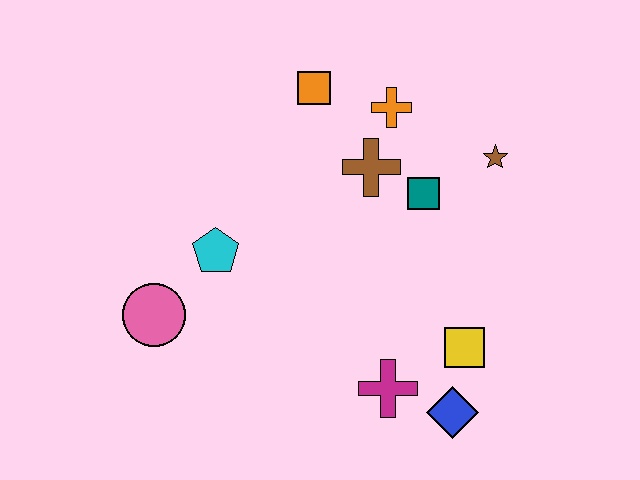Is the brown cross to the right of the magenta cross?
No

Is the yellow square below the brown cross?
Yes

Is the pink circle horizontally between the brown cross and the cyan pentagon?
No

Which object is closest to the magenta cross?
The blue diamond is closest to the magenta cross.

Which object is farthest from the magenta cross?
The orange square is farthest from the magenta cross.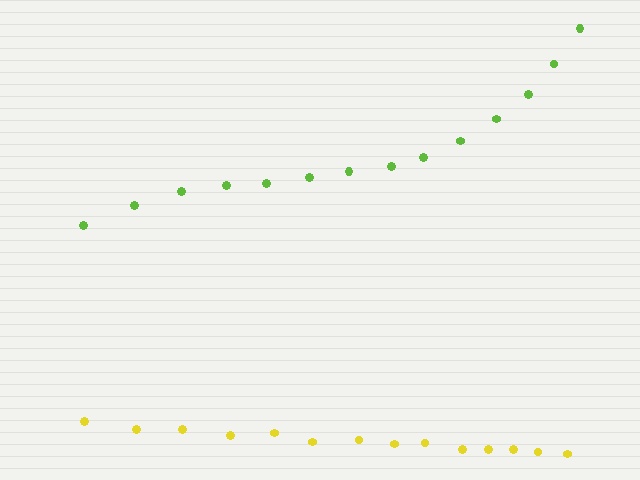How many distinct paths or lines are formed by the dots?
There are 2 distinct paths.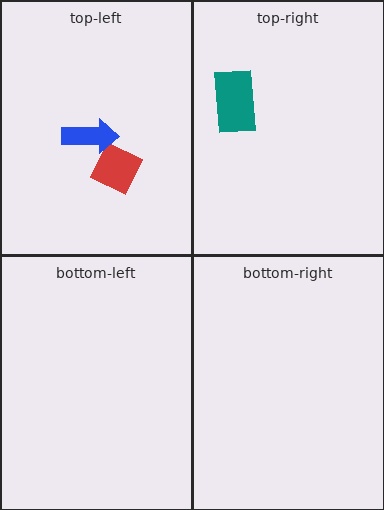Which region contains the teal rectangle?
The top-right region.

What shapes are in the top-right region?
The teal rectangle.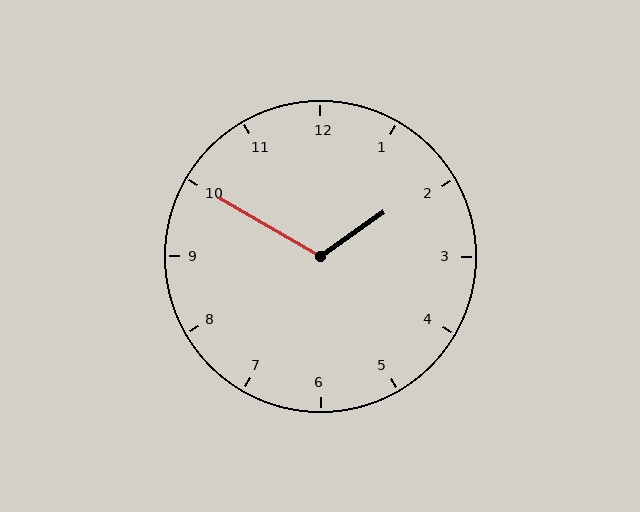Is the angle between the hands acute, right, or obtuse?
It is obtuse.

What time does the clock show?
1:50.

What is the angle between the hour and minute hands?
Approximately 115 degrees.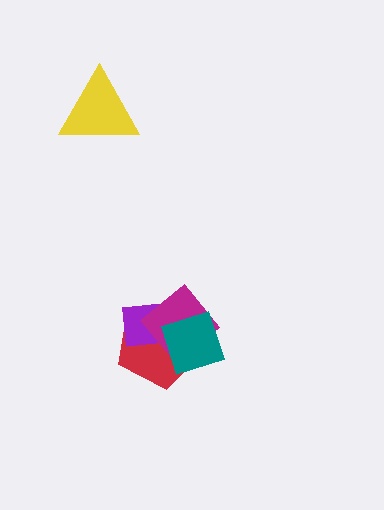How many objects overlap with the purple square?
3 objects overlap with the purple square.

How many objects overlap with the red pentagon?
3 objects overlap with the red pentagon.